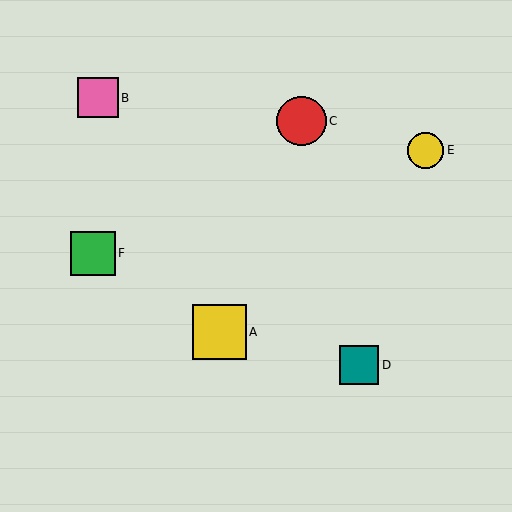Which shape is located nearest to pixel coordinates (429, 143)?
The yellow circle (labeled E) at (426, 150) is nearest to that location.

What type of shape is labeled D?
Shape D is a teal square.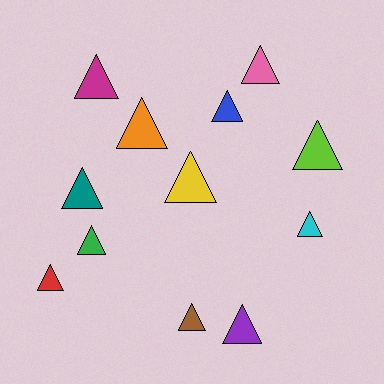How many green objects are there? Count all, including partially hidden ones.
There is 1 green object.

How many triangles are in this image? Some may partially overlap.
There are 12 triangles.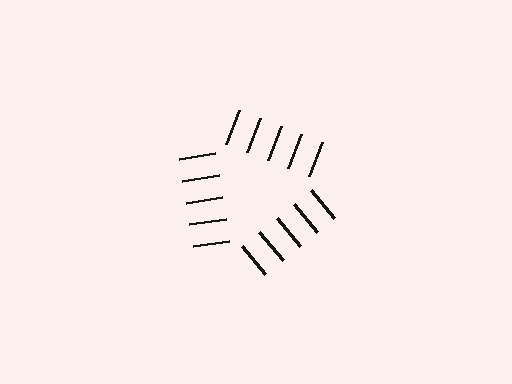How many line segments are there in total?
15 — 5 along each of the 3 edges.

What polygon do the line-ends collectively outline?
An illusory triangle — the line segments terminate on its edges but no continuous stroke is drawn.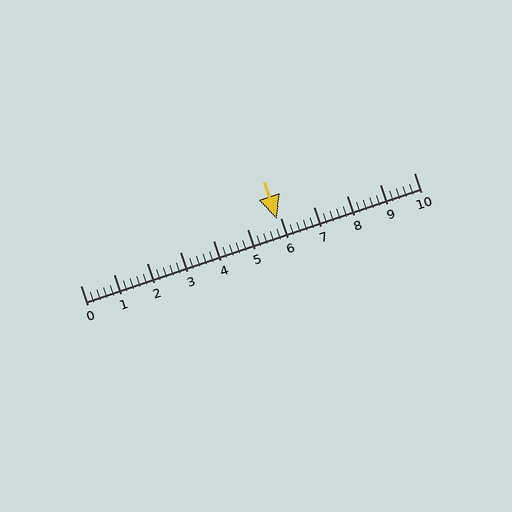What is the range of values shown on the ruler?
The ruler shows values from 0 to 10.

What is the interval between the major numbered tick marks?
The major tick marks are spaced 1 units apart.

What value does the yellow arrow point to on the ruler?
The yellow arrow points to approximately 5.9.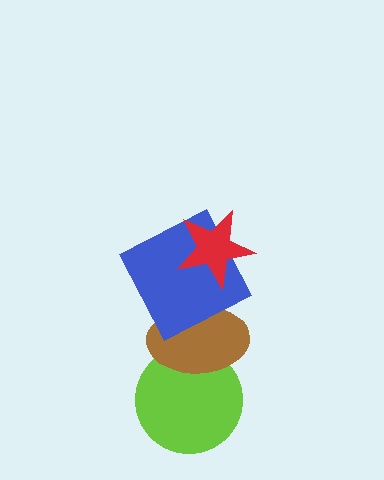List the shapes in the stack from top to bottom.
From top to bottom: the red star, the blue square, the brown ellipse, the lime circle.